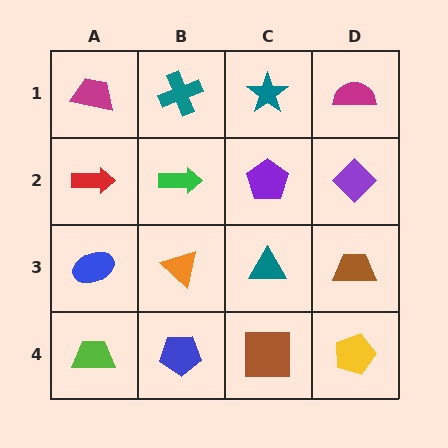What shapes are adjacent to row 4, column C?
A teal triangle (row 3, column C), a blue pentagon (row 4, column B), a yellow pentagon (row 4, column D).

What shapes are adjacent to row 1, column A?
A red arrow (row 2, column A), a teal cross (row 1, column B).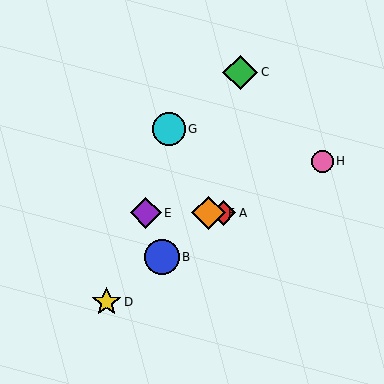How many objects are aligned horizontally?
3 objects (A, E, F) are aligned horizontally.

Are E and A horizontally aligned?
Yes, both are at y≈213.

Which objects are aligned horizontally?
Objects A, E, F are aligned horizontally.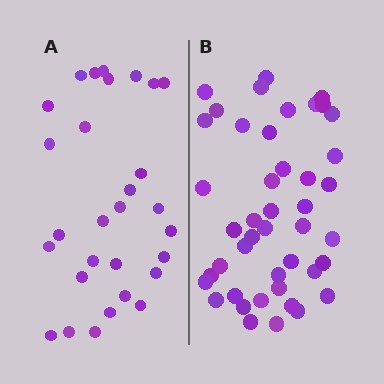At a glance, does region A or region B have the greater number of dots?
Region B (the right region) has more dots.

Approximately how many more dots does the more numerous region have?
Region B has approximately 15 more dots than region A.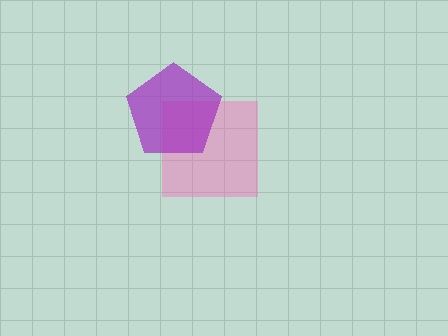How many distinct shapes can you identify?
There are 2 distinct shapes: a pink square, a purple pentagon.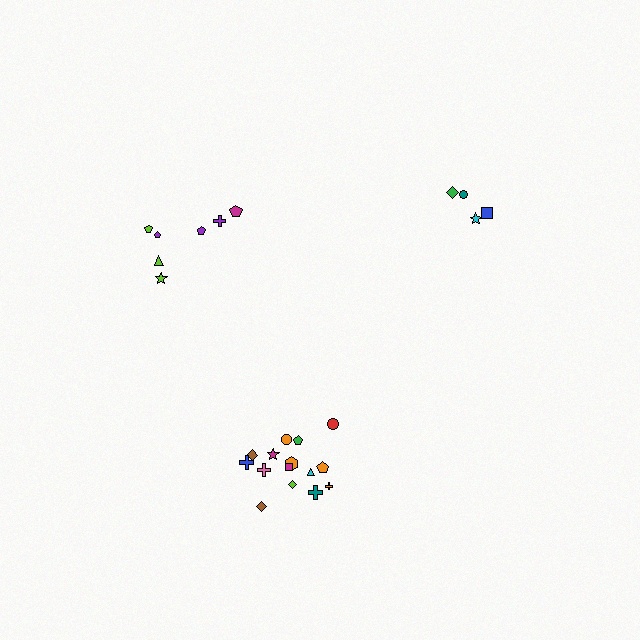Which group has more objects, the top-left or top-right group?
The top-left group.